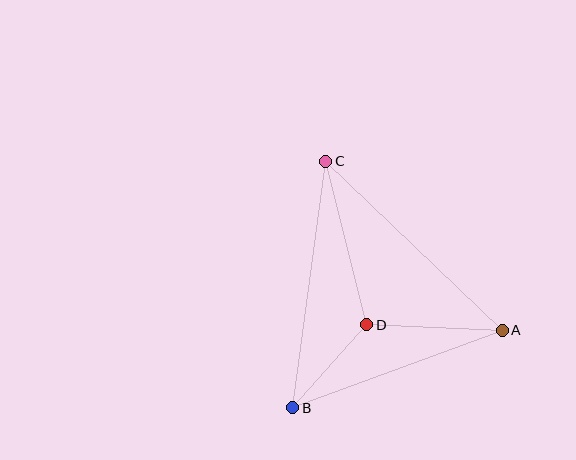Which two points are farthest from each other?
Points B and C are farthest from each other.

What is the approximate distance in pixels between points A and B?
The distance between A and B is approximately 223 pixels.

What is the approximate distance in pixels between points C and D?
The distance between C and D is approximately 168 pixels.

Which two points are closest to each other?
Points B and D are closest to each other.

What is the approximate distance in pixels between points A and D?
The distance between A and D is approximately 136 pixels.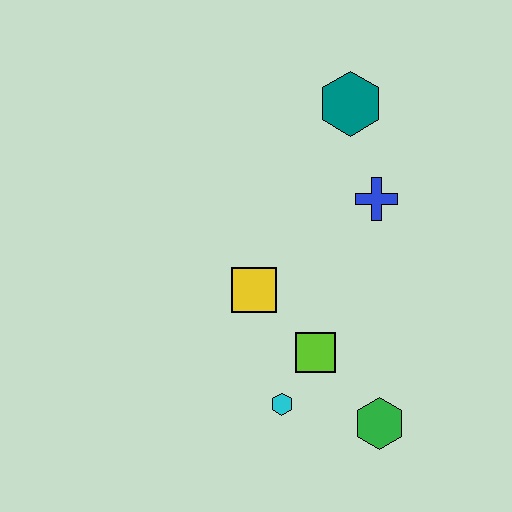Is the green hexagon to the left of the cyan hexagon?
No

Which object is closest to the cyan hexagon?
The lime square is closest to the cyan hexagon.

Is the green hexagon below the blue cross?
Yes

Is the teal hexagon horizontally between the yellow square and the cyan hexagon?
No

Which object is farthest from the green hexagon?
The teal hexagon is farthest from the green hexagon.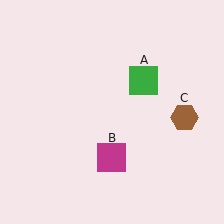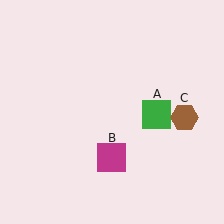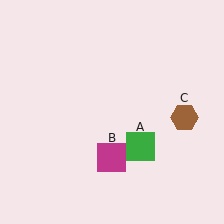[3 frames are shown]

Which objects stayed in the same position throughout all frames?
Magenta square (object B) and brown hexagon (object C) remained stationary.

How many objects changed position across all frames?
1 object changed position: green square (object A).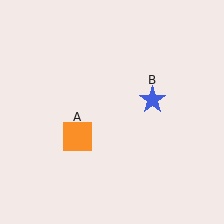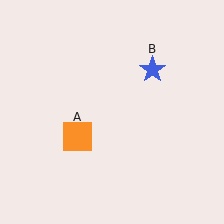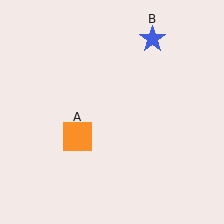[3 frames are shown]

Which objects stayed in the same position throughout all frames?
Orange square (object A) remained stationary.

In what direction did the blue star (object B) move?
The blue star (object B) moved up.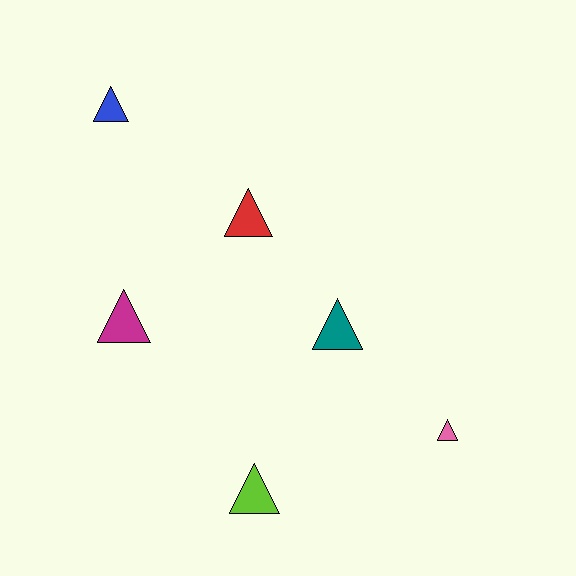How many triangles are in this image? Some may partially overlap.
There are 6 triangles.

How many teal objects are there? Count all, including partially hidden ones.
There is 1 teal object.